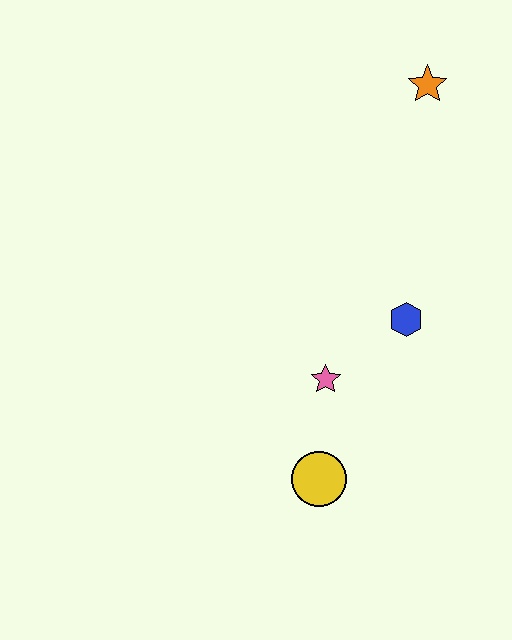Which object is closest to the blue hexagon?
The pink star is closest to the blue hexagon.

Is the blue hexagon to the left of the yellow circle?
No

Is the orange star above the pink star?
Yes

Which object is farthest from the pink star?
The orange star is farthest from the pink star.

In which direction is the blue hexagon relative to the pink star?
The blue hexagon is to the right of the pink star.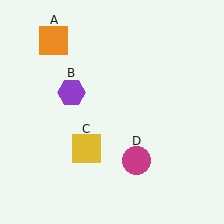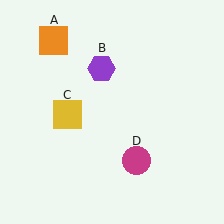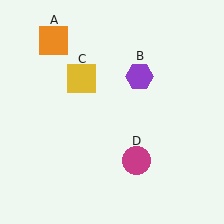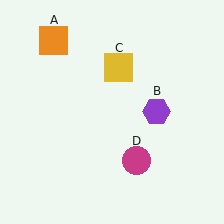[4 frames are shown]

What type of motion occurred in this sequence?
The purple hexagon (object B), yellow square (object C) rotated clockwise around the center of the scene.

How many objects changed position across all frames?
2 objects changed position: purple hexagon (object B), yellow square (object C).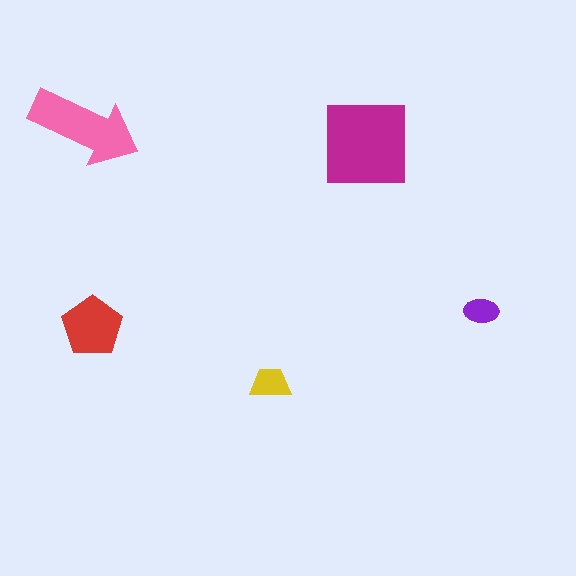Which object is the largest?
The magenta square.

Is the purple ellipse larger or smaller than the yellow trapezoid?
Smaller.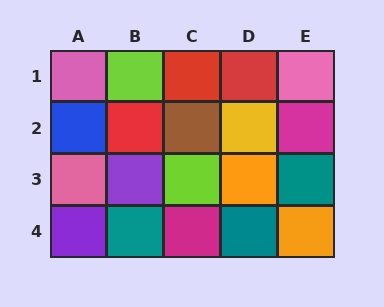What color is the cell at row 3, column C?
Lime.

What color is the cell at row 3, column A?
Pink.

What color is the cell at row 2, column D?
Yellow.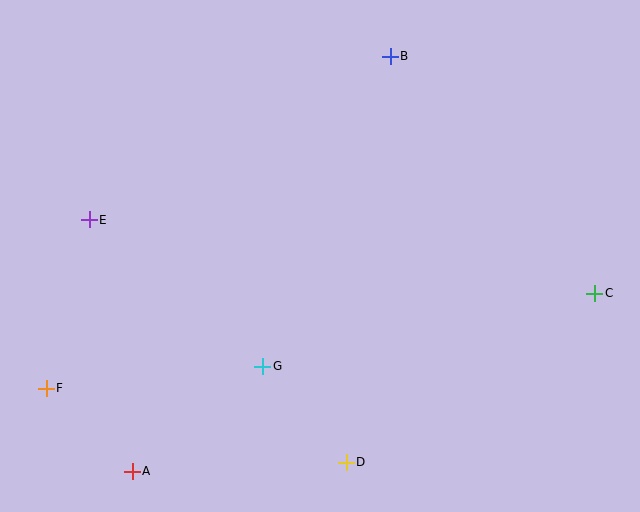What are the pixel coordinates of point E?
Point E is at (89, 220).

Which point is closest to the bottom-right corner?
Point C is closest to the bottom-right corner.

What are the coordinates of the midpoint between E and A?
The midpoint between E and A is at (111, 345).